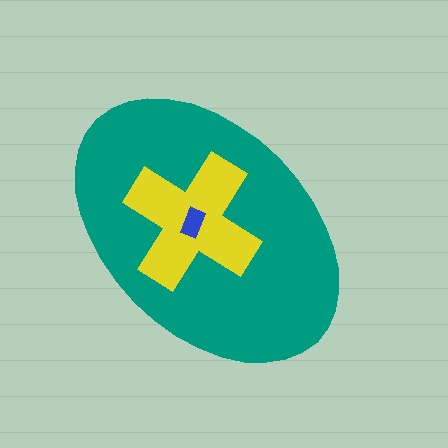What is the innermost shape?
The blue rectangle.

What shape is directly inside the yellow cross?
The blue rectangle.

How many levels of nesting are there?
3.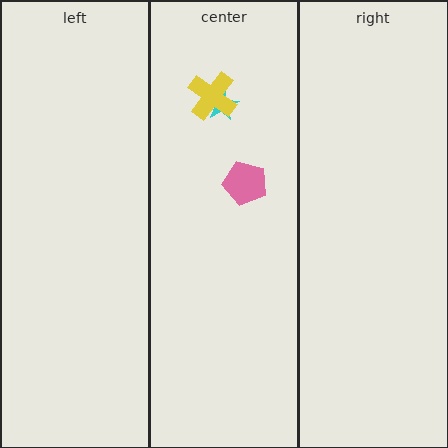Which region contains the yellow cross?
The center region.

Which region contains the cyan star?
The center region.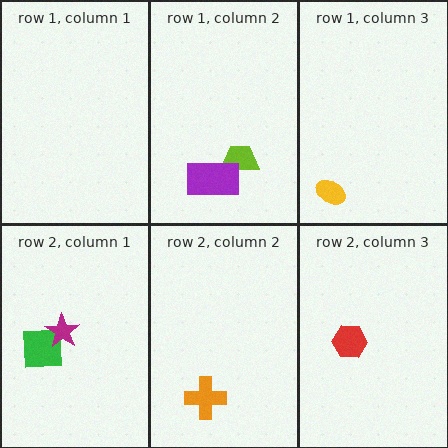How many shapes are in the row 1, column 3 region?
1.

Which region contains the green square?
The row 2, column 1 region.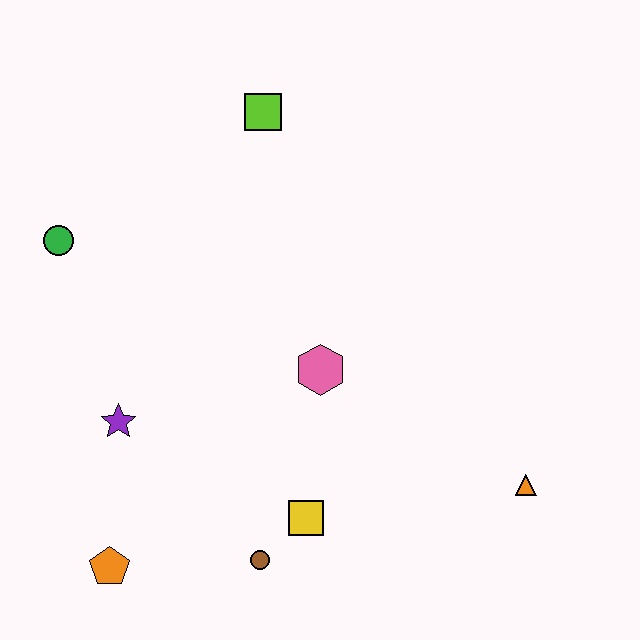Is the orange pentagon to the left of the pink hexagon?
Yes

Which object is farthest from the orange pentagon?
The lime square is farthest from the orange pentagon.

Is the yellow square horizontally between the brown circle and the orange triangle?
Yes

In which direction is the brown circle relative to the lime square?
The brown circle is below the lime square.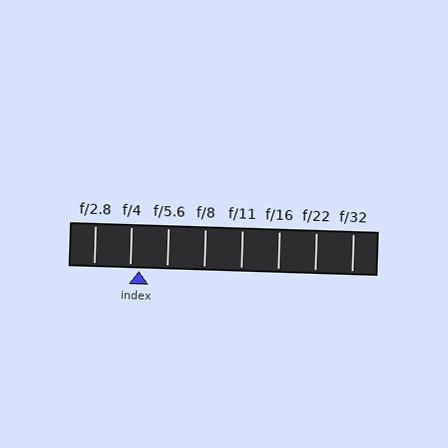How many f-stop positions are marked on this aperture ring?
There are 8 f-stop positions marked.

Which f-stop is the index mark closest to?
The index mark is closest to f/4.